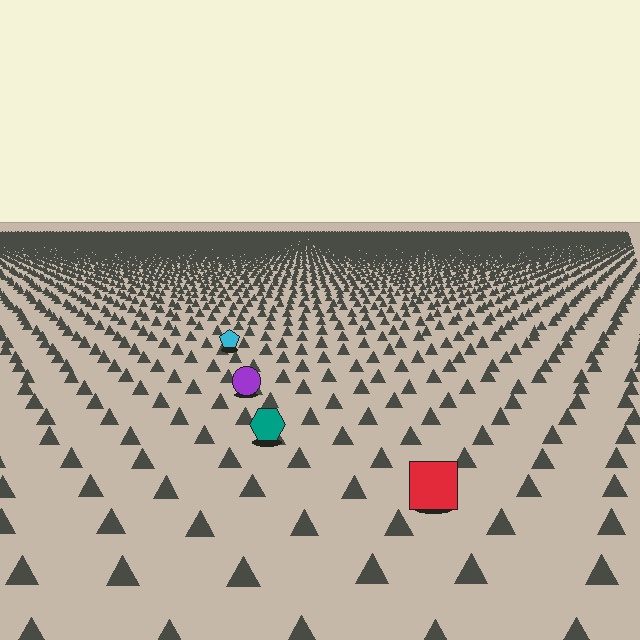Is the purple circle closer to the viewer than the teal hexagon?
No. The teal hexagon is closer — you can tell from the texture gradient: the ground texture is coarser near it.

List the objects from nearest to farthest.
From nearest to farthest: the red square, the teal hexagon, the purple circle, the cyan pentagon.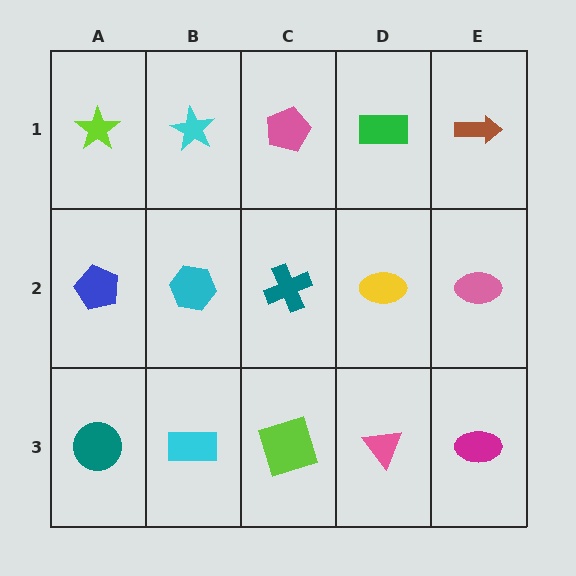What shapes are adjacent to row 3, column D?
A yellow ellipse (row 2, column D), a lime square (row 3, column C), a magenta ellipse (row 3, column E).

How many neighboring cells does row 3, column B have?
3.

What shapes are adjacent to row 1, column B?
A cyan hexagon (row 2, column B), a lime star (row 1, column A), a pink pentagon (row 1, column C).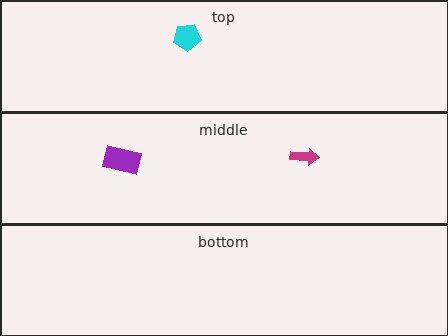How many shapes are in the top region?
1.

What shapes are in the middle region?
The magenta arrow, the purple rectangle.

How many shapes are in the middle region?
2.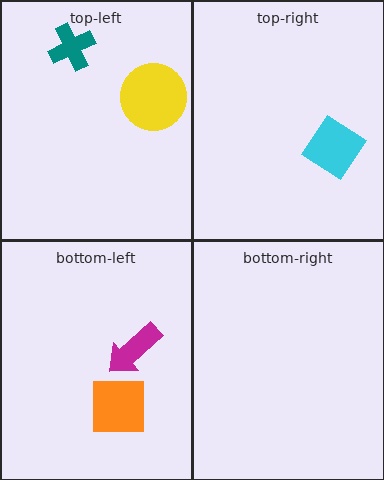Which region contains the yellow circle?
The top-left region.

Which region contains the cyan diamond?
The top-right region.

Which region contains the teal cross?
The top-left region.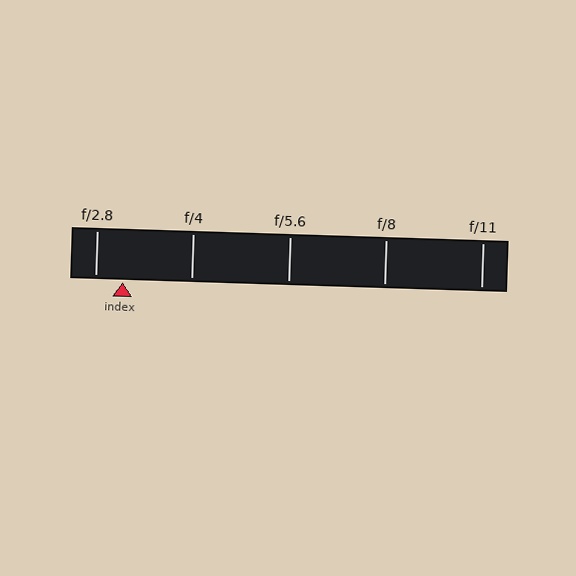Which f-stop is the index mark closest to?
The index mark is closest to f/2.8.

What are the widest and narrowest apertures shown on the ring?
The widest aperture shown is f/2.8 and the narrowest is f/11.